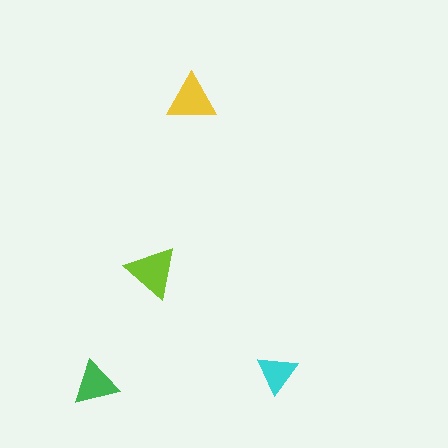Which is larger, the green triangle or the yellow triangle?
The yellow one.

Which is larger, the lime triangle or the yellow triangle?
The lime one.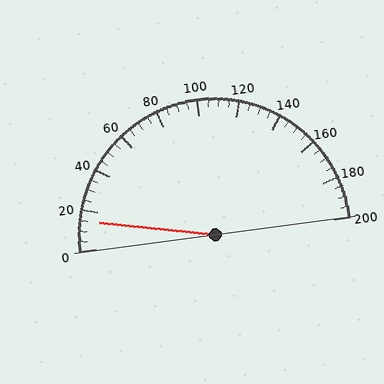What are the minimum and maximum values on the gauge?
The gauge ranges from 0 to 200.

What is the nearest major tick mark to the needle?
The nearest major tick mark is 20.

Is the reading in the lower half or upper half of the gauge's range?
The reading is in the lower half of the range (0 to 200).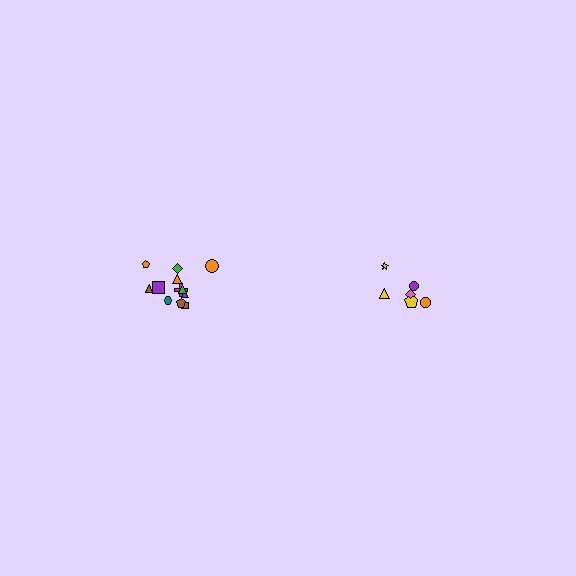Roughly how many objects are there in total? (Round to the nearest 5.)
Roughly 20 objects in total.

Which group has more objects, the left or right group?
The left group.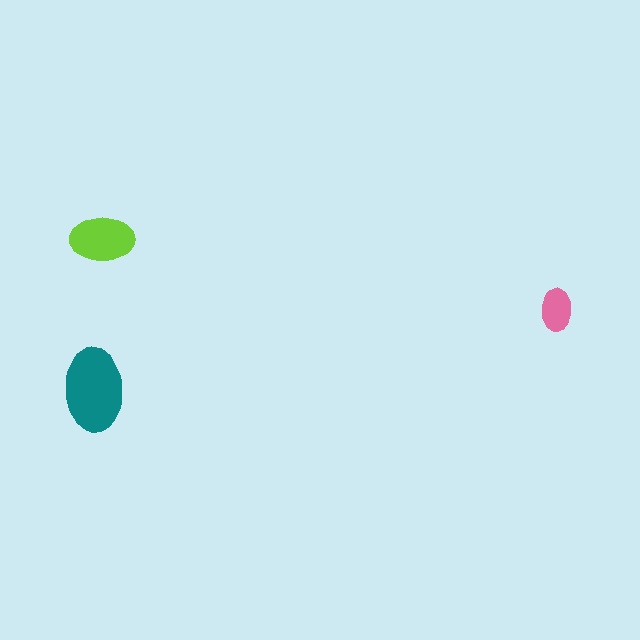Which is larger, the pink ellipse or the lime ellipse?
The lime one.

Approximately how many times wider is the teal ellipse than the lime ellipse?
About 1.5 times wider.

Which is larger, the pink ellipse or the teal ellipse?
The teal one.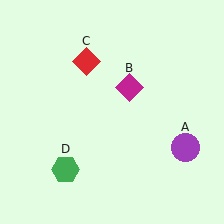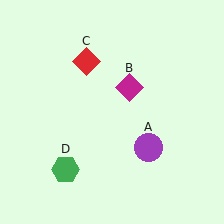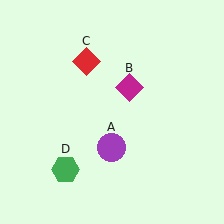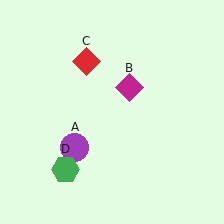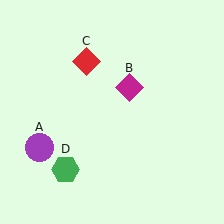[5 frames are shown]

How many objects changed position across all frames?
1 object changed position: purple circle (object A).